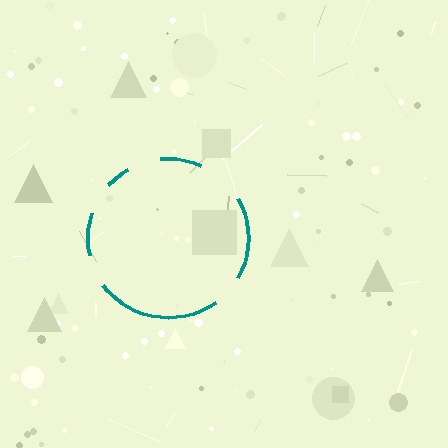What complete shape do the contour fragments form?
The contour fragments form a circle.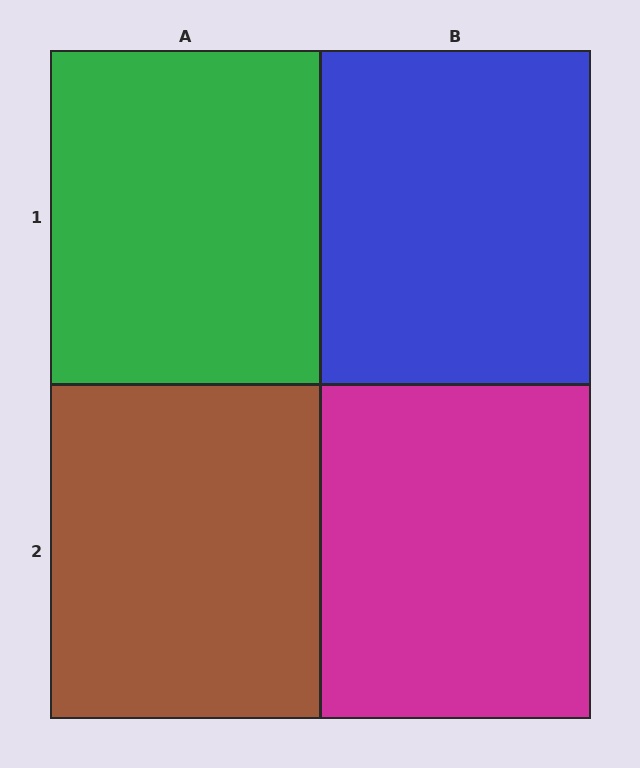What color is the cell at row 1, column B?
Blue.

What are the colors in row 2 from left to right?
Brown, magenta.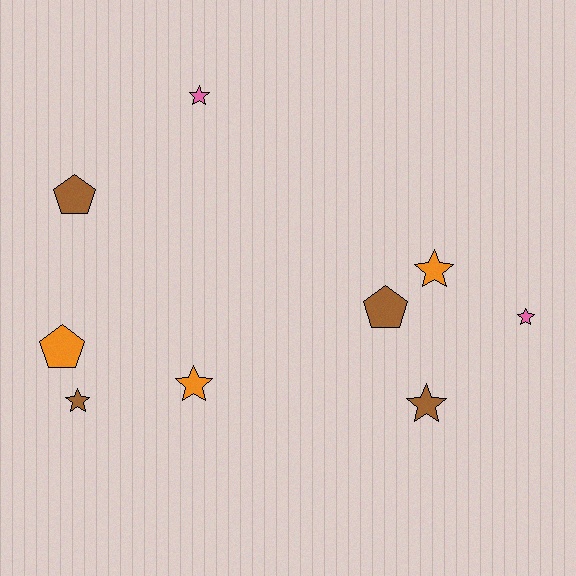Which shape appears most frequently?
Star, with 6 objects.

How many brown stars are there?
There are 2 brown stars.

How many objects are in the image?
There are 9 objects.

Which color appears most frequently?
Brown, with 4 objects.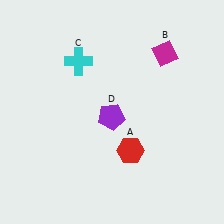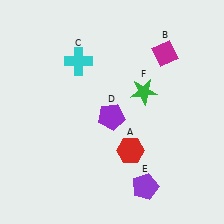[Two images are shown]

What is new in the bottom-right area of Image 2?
A purple pentagon (E) was added in the bottom-right area of Image 2.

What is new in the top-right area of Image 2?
A green star (F) was added in the top-right area of Image 2.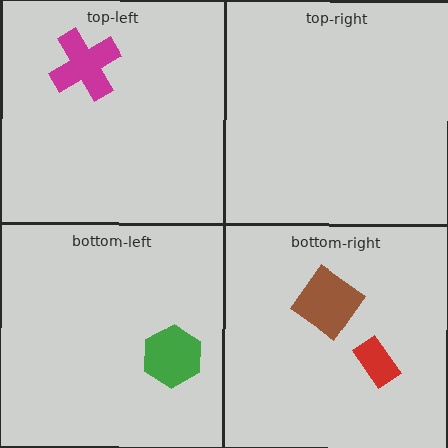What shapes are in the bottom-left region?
The green hexagon.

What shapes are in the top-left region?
The magenta cross.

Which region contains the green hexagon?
The bottom-left region.